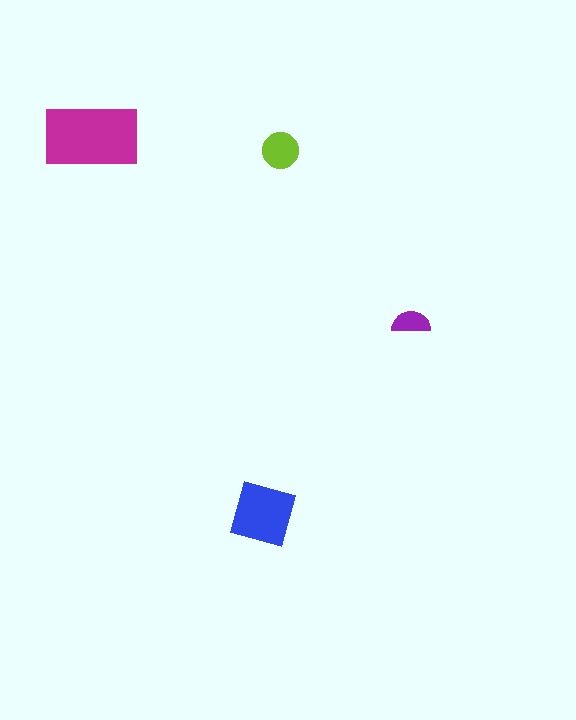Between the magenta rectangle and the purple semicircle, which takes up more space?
The magenta rectangle.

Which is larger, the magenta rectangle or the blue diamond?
The magenta rectangle.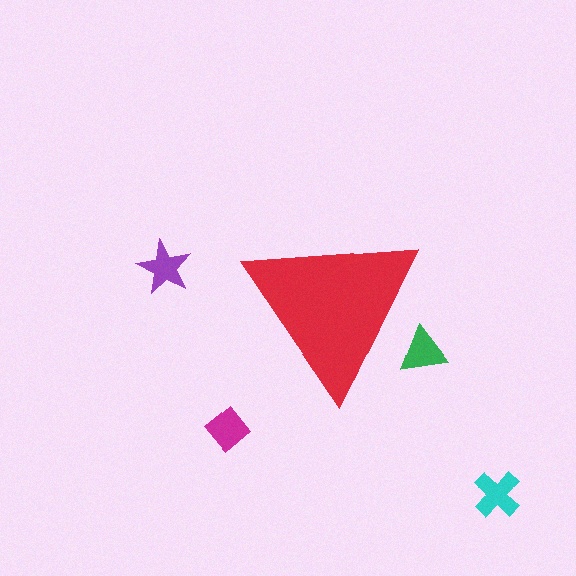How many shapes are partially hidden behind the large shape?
1 shape is partially hidden.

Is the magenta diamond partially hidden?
No, the magenta diamond is fully visible.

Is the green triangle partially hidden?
Yes, the green triangle is partially hidden behind the red triangle.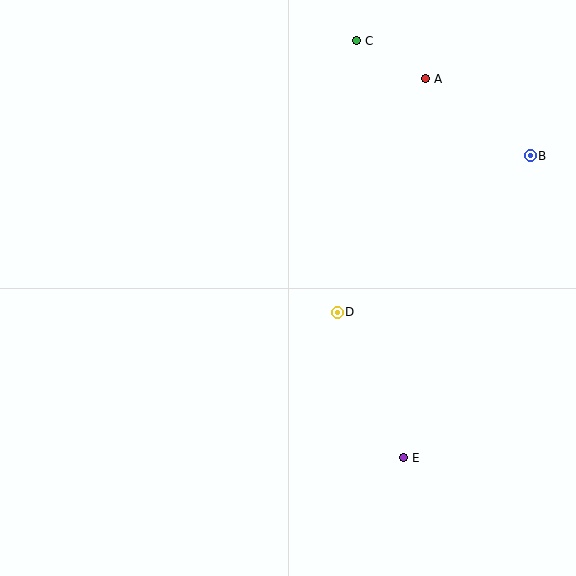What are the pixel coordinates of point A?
Point A is at (426, 79).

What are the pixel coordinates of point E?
Point E is at (404, 458).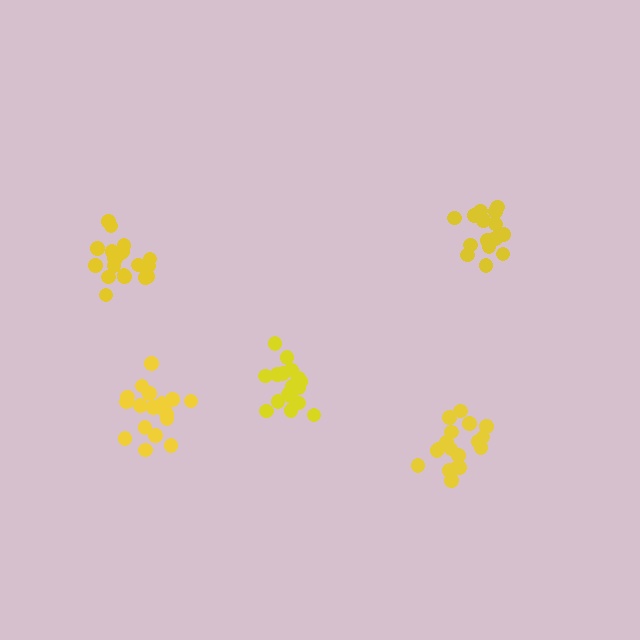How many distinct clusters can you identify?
There are 5 distinct clusters.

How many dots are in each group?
Group 1: 16 dots, Group 2: 20 dots, Group 3: 19 dots, Group 4: 18 dots, Group 5: 17 dots (90 total).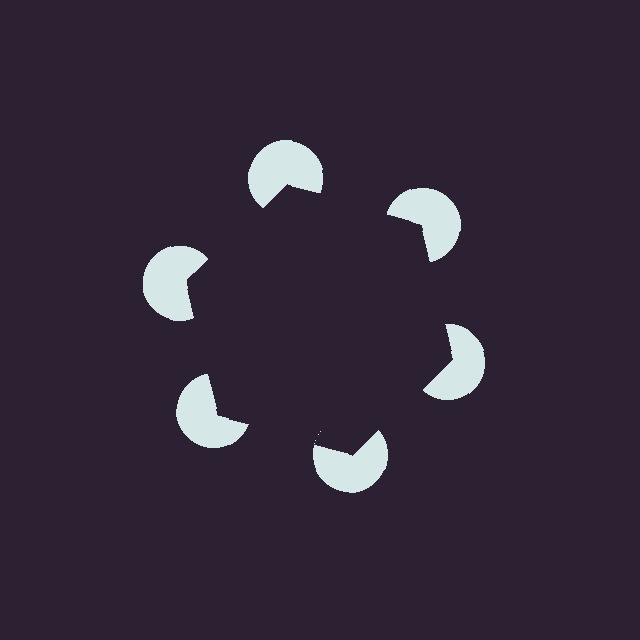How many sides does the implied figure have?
6 sides.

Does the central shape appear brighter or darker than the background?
It typically appears slightly darker than the background, even though no actual brightness change is drawn.